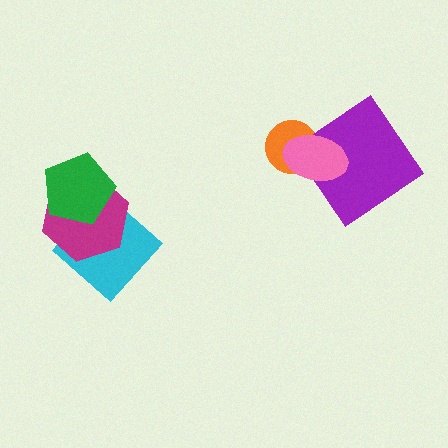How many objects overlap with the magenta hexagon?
2 objects overlap with the magenta hexagon.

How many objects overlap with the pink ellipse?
2 objects overlap with the pink ellipse.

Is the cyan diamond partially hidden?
Yes, it is partially covered by another shape.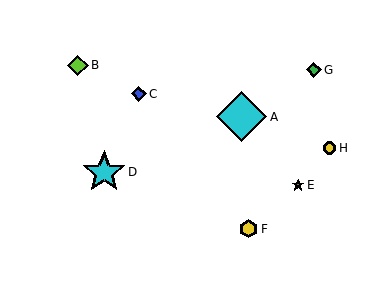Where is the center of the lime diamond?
The center of the lime diamond is at (78, 65).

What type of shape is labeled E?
Shape E is a brown star.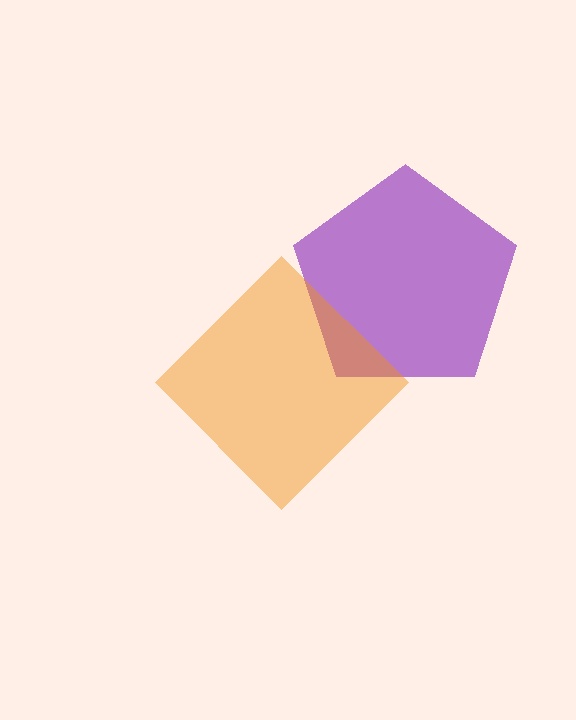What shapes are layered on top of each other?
The layered shapes are: a purple pentagon, an orange diamond.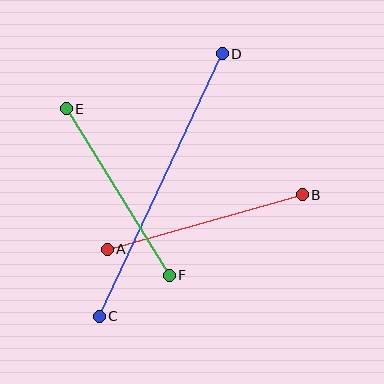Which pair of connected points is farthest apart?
Points C and D are farthest apart.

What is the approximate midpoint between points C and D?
The midpoint is at approximately (161, 185) pixels.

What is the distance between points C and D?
The distance is approximately 290 pixels.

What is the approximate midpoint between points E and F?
The midpoint is at approximately (118, 192) pixels.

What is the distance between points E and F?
The distance is approximately 196 pixels.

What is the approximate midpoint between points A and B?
The midpoint is at approximately (205, 222) pixels.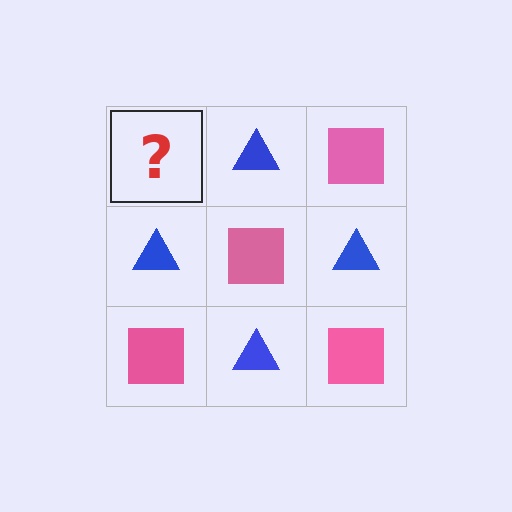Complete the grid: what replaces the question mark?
The question mark should be replaced with a pink square.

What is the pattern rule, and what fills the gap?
The rule is that it alternates pink square and blue triangle in a checkerboard pattern. The gap should be filled with a pink square.